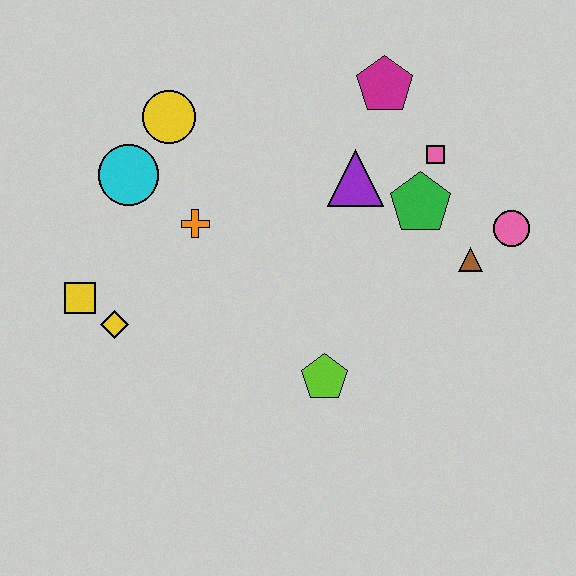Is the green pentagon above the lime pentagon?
Yes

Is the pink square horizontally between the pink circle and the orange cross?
Yes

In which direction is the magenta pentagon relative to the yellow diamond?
The magenta pentagon is to the right of the yellow diamond.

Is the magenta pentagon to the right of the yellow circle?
Yes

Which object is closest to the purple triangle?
The green pentagon is closest to the purple triangle.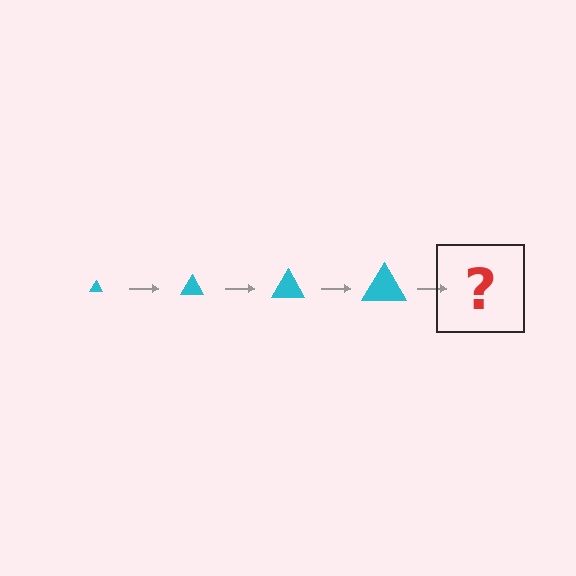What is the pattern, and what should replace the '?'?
The pattern is that the triangle gets progressively larger each step. The '?' should be a cyan triangle, larger than the previous one.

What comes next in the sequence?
The next element should be a cyan triangle, larger than the previous one.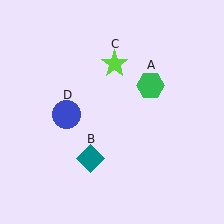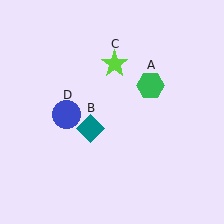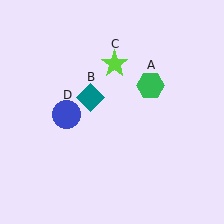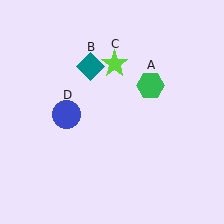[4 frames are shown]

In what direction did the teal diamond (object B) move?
The teal diamond (object B) moved up.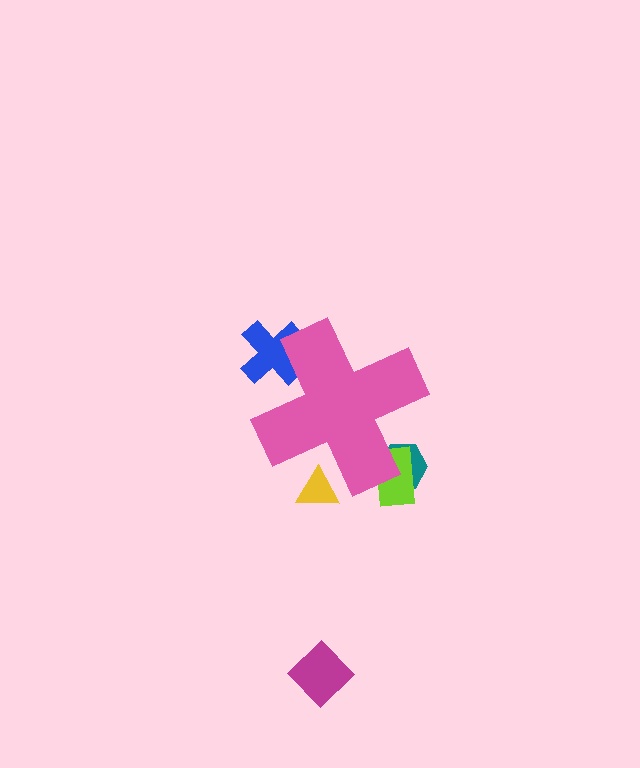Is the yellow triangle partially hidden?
Yes, the yellow triangle is partially hidden behind the pink cross.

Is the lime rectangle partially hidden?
Yes, the lime rectangle is partially hidden behind the pink cross.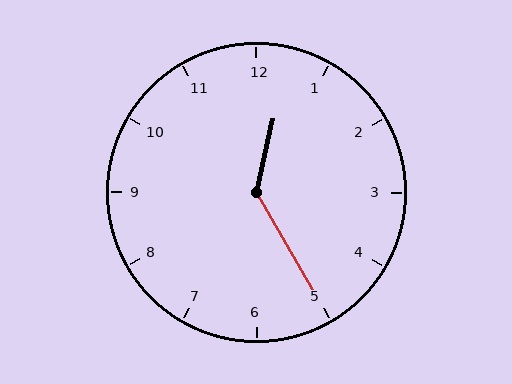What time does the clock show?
12:25.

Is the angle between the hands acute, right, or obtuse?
It is obtuse.